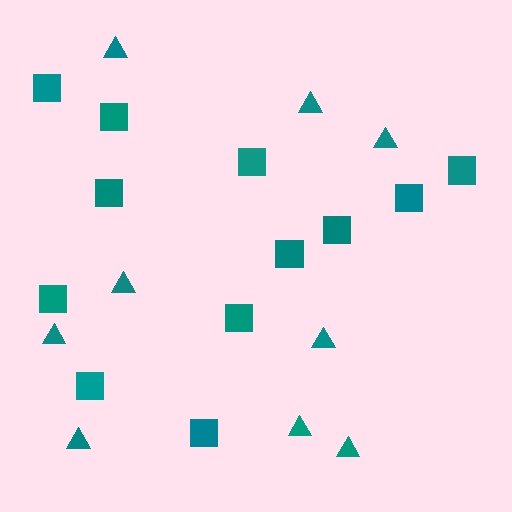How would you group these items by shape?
There are 2 groups: one group of triangles (9) and one group of squares (12).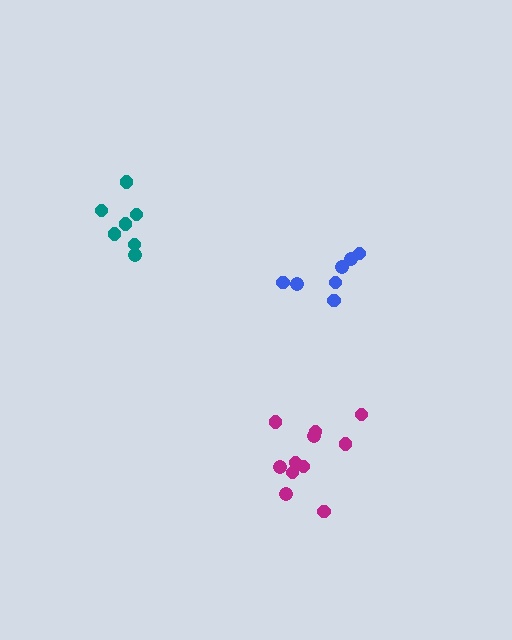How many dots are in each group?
Group 1: 7 dots, Group 2: 11 dots, Group 3: 7 dots (25 total).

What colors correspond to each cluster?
The clusters are colored: blue, magenta, teal.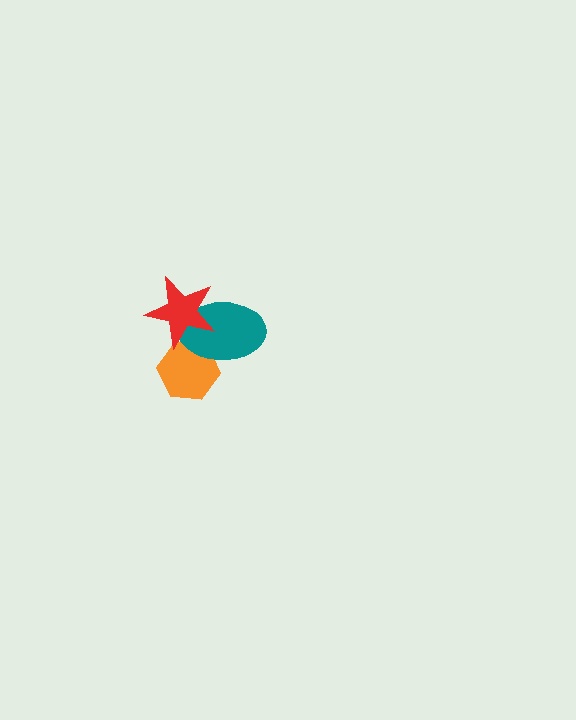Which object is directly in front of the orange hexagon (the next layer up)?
The teal ellipse is directly in front of the orange hexagon.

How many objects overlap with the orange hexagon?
2 objects overlap with the orange hexagon.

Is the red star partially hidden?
No, no other shape covers it.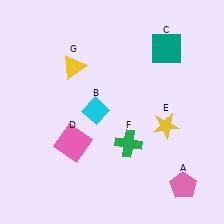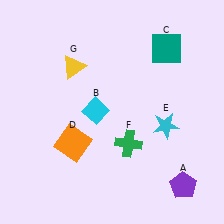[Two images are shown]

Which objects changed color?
A changed from pink to purple. D changed from pink to orange. E changed from yellow to cyan.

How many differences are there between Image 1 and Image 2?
There are 3 differences between the two images.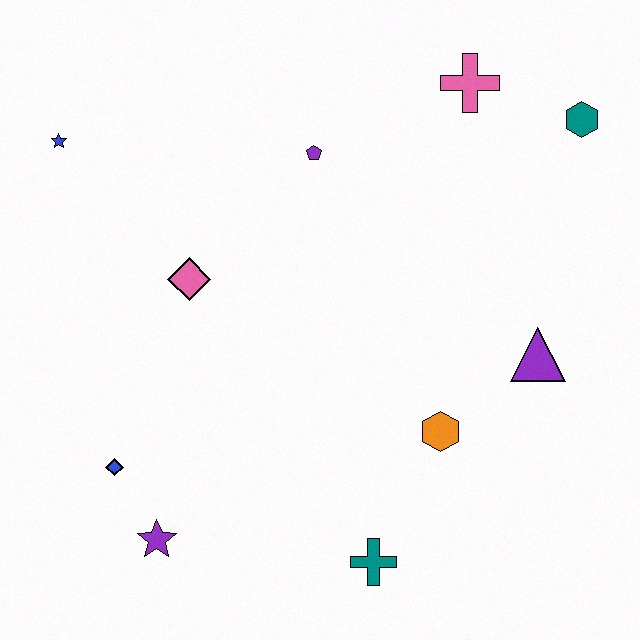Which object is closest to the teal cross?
The orange hexagon is closest to the teal cross.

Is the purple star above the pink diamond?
No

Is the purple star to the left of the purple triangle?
Yes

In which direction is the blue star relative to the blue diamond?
The blue star is above the blue diamond.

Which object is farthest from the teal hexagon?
The purple star is farthest from the teal hexagon.